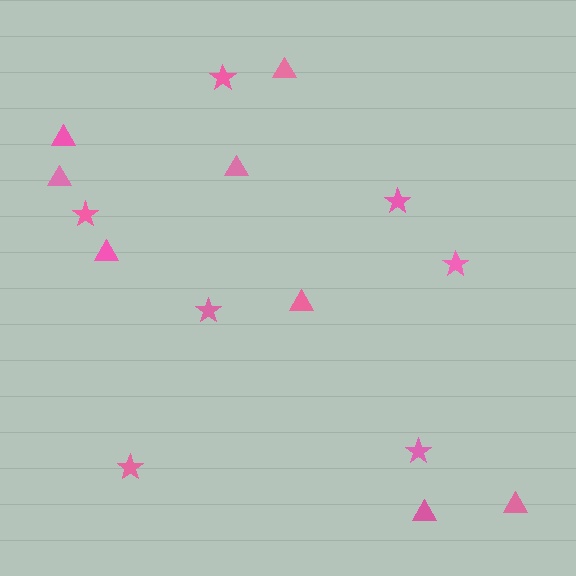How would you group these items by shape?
There are 2 groups: one group of stars (7) and one group of triangles (8).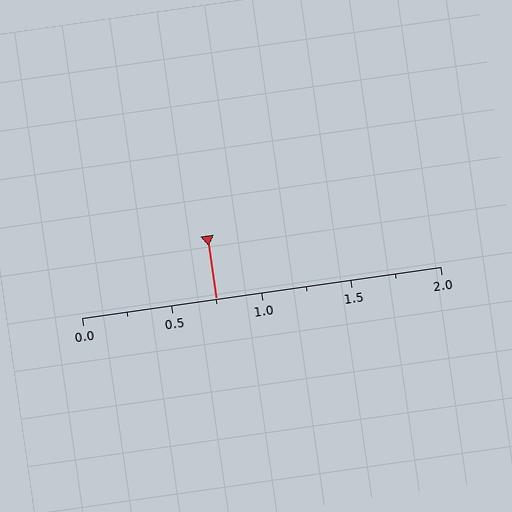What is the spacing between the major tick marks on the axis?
The major ticks are spaced 0.5 apart.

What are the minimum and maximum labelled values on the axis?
The axis runs from 0.0 to 2.0.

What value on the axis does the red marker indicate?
The marker indicates approximately 0.75.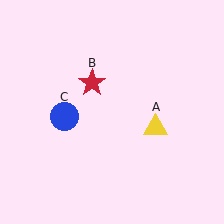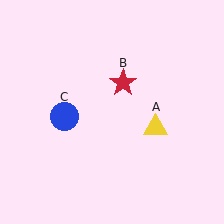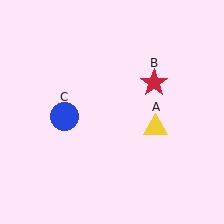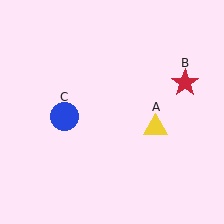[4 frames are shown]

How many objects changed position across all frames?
1 object changed position: red star (object B).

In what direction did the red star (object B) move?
The red star (object B) moved right.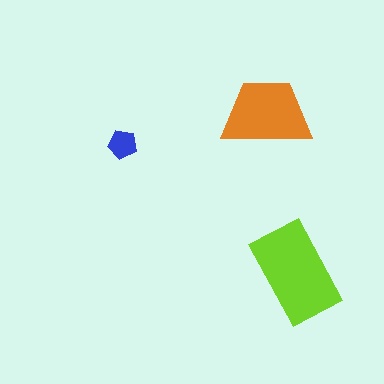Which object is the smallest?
The blue pentagon.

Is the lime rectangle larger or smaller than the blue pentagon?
Larger.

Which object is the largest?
The lime rectangle.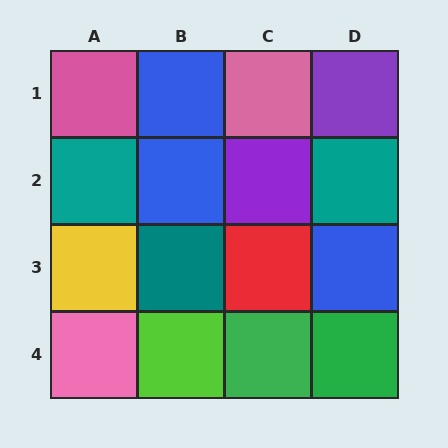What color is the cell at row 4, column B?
Lime.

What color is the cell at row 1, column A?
Pink.